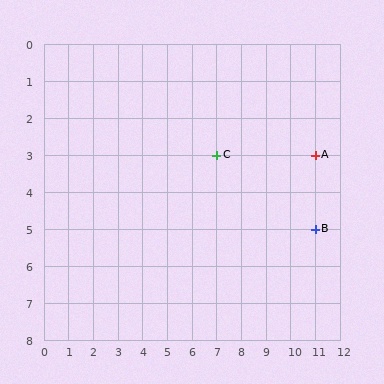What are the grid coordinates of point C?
Point C is at grid coordinates (7, 3).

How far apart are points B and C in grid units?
Points B and C are 4 columns and 2 rows apart (about 4.5 grid units diagonally).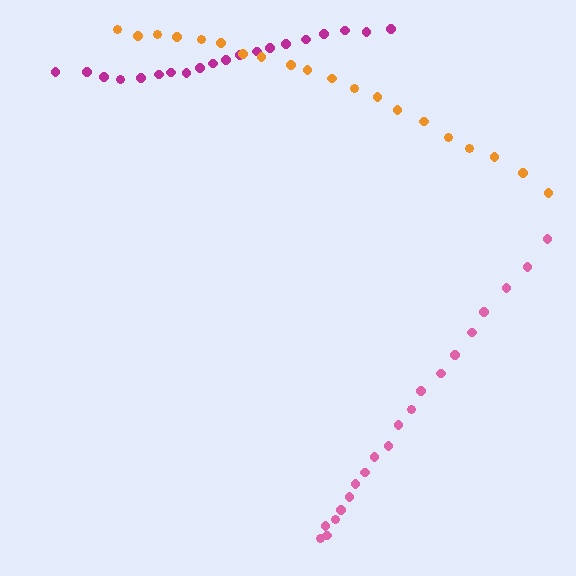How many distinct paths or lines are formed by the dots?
There are 3 distinct paths.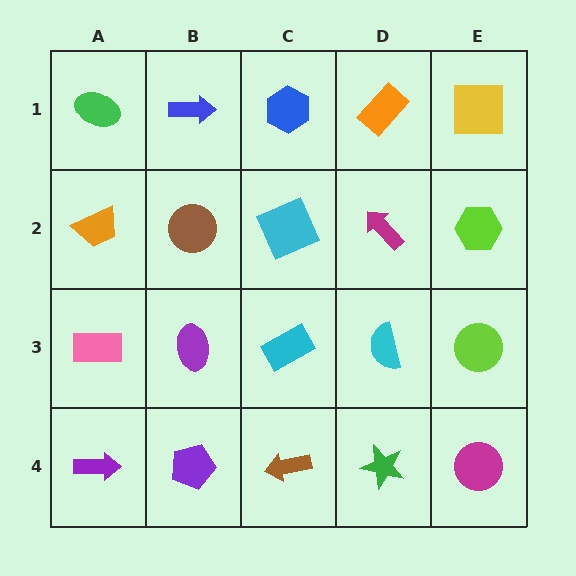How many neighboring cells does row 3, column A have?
3.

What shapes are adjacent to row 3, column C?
A cyan square (row 2, column C), a brown arrow (row 4, column C), a purple ellipse (row 3, column B), a cyan semicircle (row 3, column D).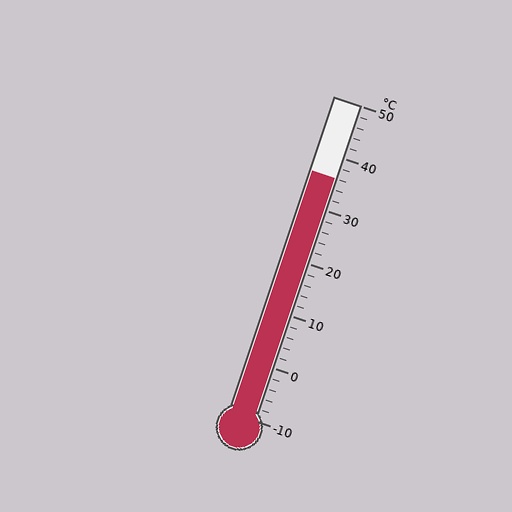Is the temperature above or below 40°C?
The temperature is below 40°C.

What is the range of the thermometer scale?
The thermometer scale ranges from -10°C to 50°C.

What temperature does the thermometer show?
The thermometer shows approximately 36°C.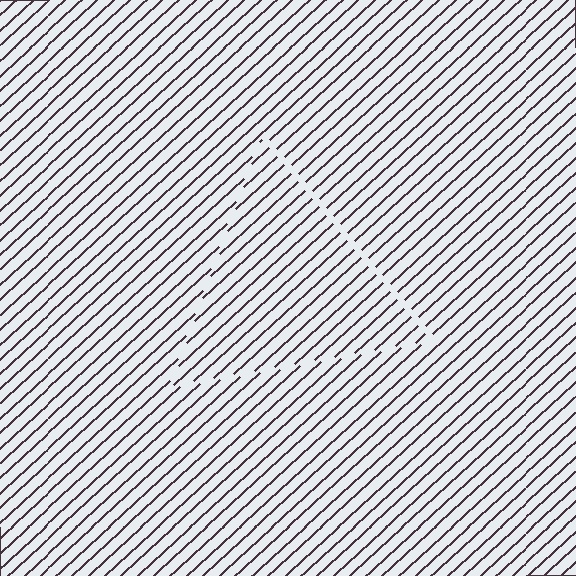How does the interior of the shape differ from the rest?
The interior of the shape contains the same grating, shifted by half a period — the contour is defined by the phase discontinuity where line-ends from the inner and outer gratings abut.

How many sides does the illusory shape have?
3 sides — the line-ends trace a triangle.